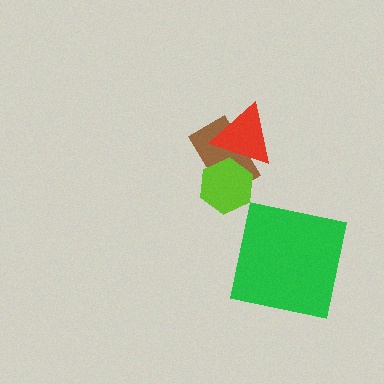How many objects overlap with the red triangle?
2 objects overlap with the red triangle.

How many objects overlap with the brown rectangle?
2 objects overlap with the brown rectangle.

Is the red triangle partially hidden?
Yes, it is partially covered by another shape.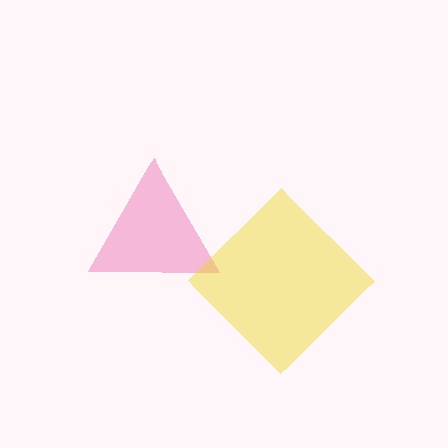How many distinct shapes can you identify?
There are 2 distinct shapes: a pink triangle, a yellow diamond.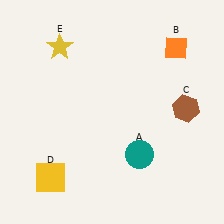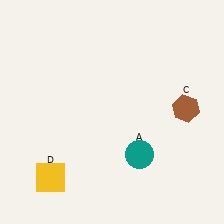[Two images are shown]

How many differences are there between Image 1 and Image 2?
There are 2 differences between the two images.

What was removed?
The yellow star (E), the orange diamond (B) were removed in Image 2.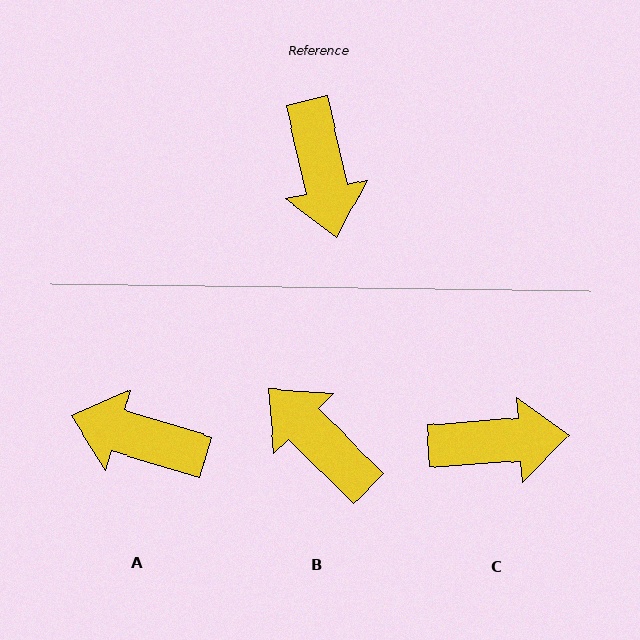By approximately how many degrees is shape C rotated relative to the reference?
Approximately 82 degrees counter-clockwise.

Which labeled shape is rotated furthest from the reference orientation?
B, about 147 degrees away.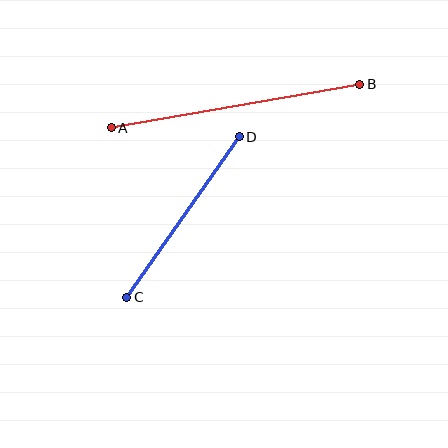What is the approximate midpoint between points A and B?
The midpoint is at approximately (235, 106) pixels.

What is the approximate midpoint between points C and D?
The midpoint is at approximately (183, 217) pixels.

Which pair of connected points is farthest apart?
Points A and B are farthest apart.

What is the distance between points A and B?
The distance is approximately 252 pixels.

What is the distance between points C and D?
The distance is approximately 196 pixels.